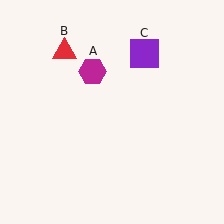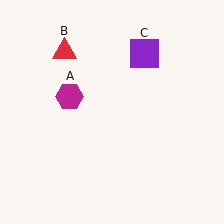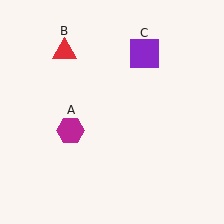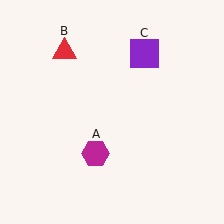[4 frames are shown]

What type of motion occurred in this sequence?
The magenta hexagon (object A) rotated counterclockwise around the center of the scene.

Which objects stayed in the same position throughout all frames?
Red triangle (object B) and purple square (object C) remained stationary.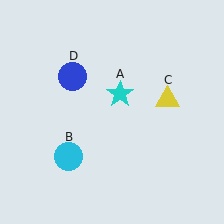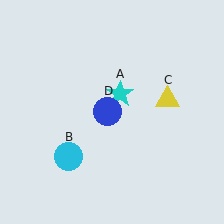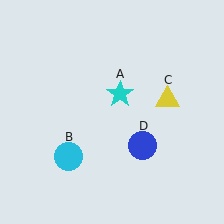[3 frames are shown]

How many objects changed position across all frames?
1 object changed position: blue circle (object D).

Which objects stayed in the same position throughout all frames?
Cyan star (object A) and cyan circle (object B) and yellow triangle (object C) remained stationary.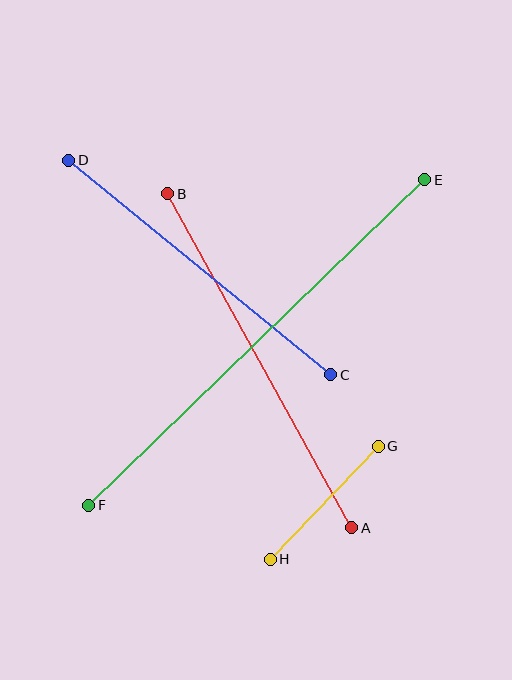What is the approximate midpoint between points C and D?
The midpoint is at approximately (200, 268) pixels.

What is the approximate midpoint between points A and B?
The midpoint is at approximately (260, 361) pixels.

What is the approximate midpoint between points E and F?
The midpoint is at approximately (257, 343) pixels.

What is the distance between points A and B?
The distance is approximately 381 pixels.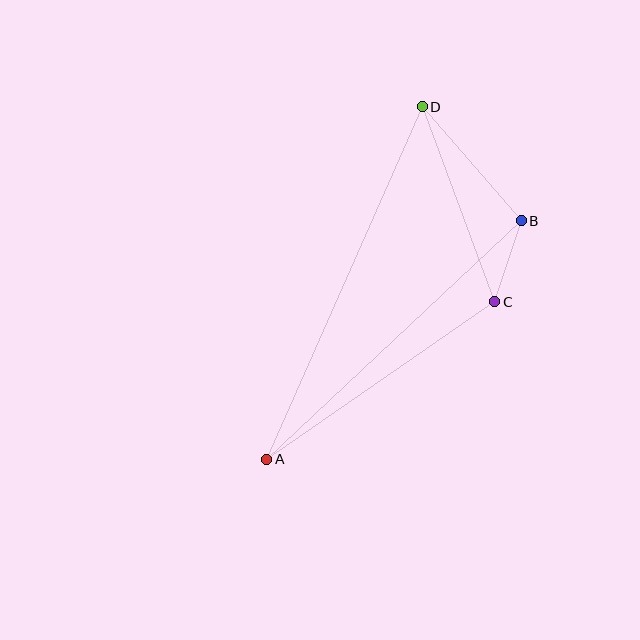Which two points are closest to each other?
Points B and C are closest to each other.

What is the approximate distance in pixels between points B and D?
The distance between B and D is approximately 151 pixels.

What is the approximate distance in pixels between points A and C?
The distance between A and C is approximately 278 pixels.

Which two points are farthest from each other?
Points A and D are farthest from each other.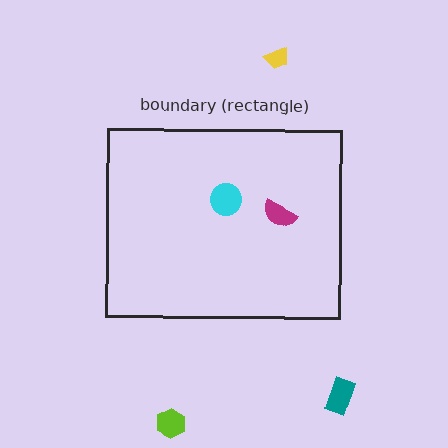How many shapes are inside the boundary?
2 inside, 3 outside.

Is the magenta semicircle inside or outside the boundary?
Inside.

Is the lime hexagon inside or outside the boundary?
Outside.